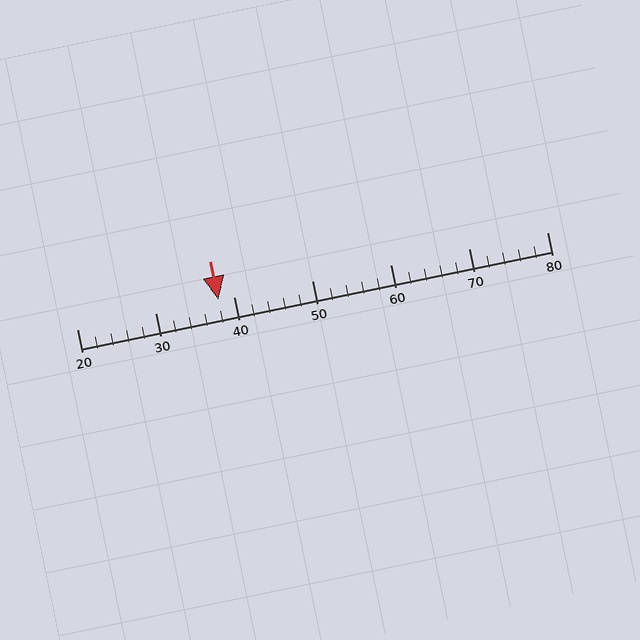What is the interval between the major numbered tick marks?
The major tick marks are spaced 10 units apart.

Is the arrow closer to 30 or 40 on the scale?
The arrow is closer to 40.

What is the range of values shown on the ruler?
The ruler shows values from 20 to 80.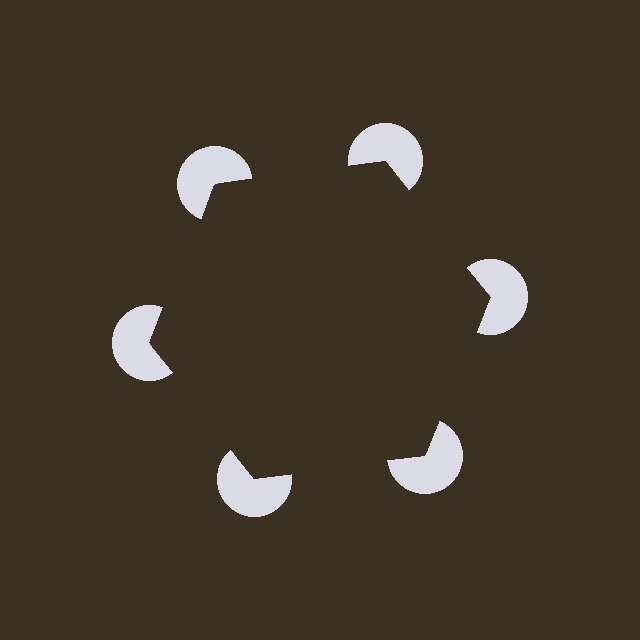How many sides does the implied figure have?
6 sides.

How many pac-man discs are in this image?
There are 6 — one at each vertex of the illusory hexagon.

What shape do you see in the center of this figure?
An illusory hexagon — its edges are inferred from the aligned wedge cuts in the pac-man discs, not physically drawn.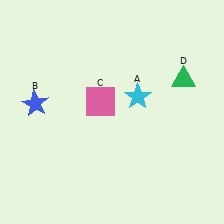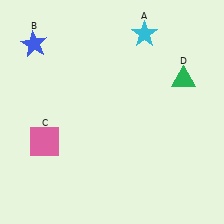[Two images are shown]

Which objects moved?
The objects that moved are: the cyan star (A), the blue star (B), the pink square (C).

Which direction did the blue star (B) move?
The blue star (B) moved up.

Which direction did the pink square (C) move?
The pink square (C) moved left.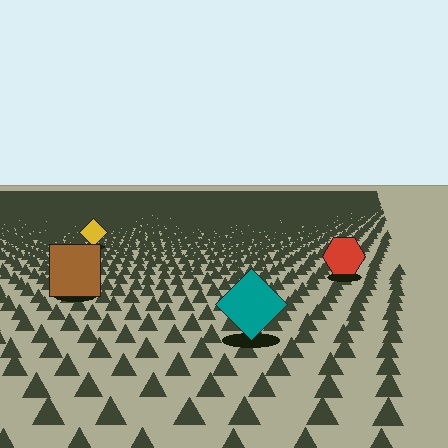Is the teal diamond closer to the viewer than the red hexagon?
Yes. The teal diamond is closer — you can tell from the texture gradient: the ground texture is coarser near it.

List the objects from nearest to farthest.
From nearest to farthest: the teal diamond, the brown square, the red hexagon, the yellow diamond.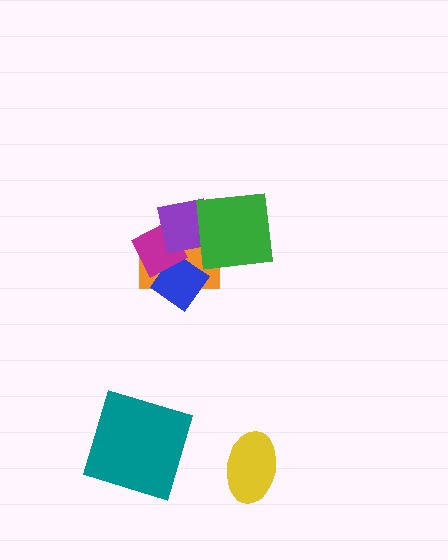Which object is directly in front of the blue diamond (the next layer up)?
The magenta diamond is directly in front of the blue diamond.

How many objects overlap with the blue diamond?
3 objects overlap with the blue diamond.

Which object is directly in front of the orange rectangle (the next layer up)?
The blue diamond is directly in front of the orange rectangle.